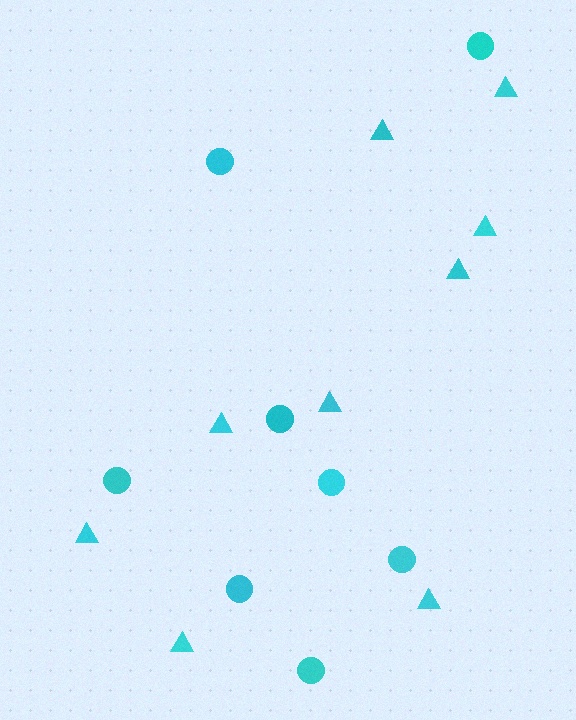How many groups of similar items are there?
There are 2 groups: one group of triangles (9) and one group of circles (8).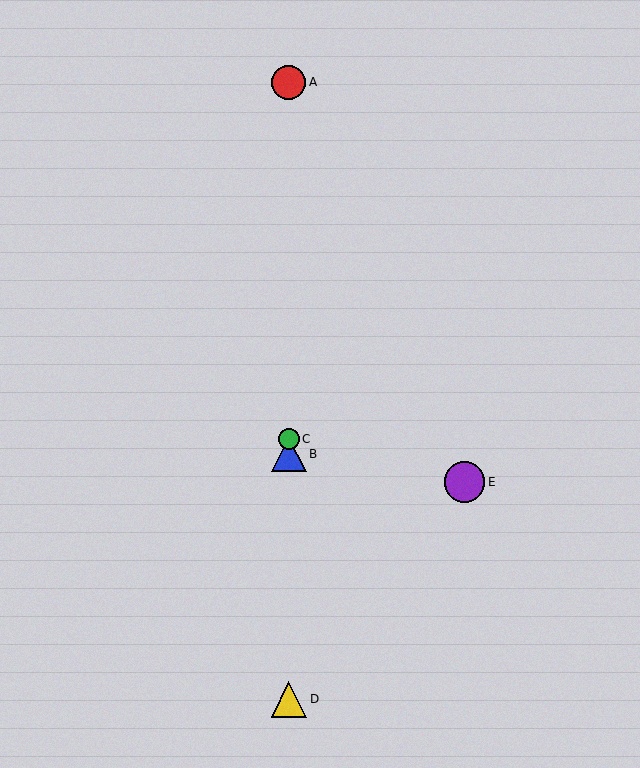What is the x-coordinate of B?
Object B is at x≈289.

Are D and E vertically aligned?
No, D is at x≈289 and E is at x≈465.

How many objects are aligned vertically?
4 objects (A, B, C, D) are aligned vertically.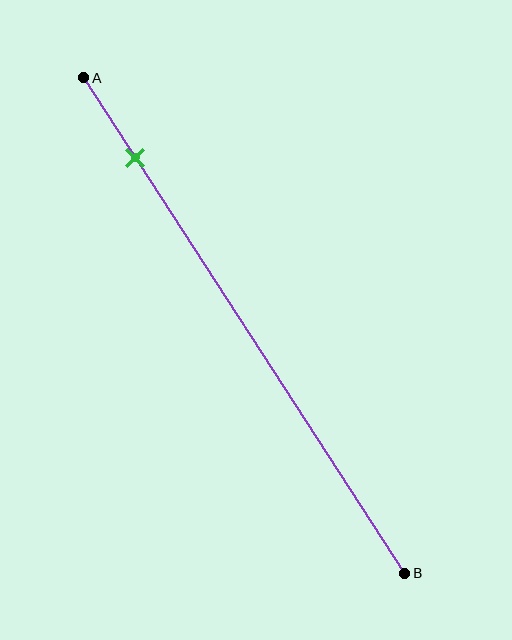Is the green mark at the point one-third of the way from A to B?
No, the mark is at about 15% from A, not at the 33% one-third point.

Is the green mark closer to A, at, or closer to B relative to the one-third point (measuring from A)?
The green mark is closer to point A than the one-third point of segment AB.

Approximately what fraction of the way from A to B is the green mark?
The green mark is approximately 15% of the way from A to B.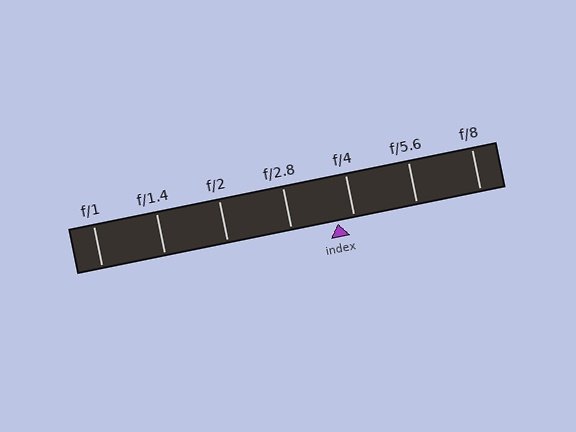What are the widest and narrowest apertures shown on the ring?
The widest aperture shown is f/1 and the narrowest is f/8.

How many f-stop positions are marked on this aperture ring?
There are 7 f-stop positions marked.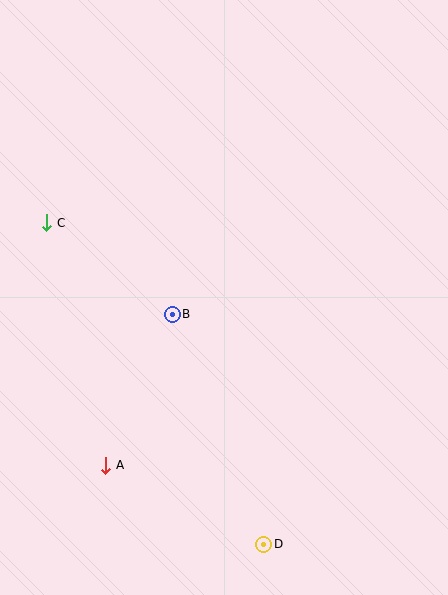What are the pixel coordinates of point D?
Point D is at (264, 544).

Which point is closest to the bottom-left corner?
Point A is closest to the bottom-left corner.